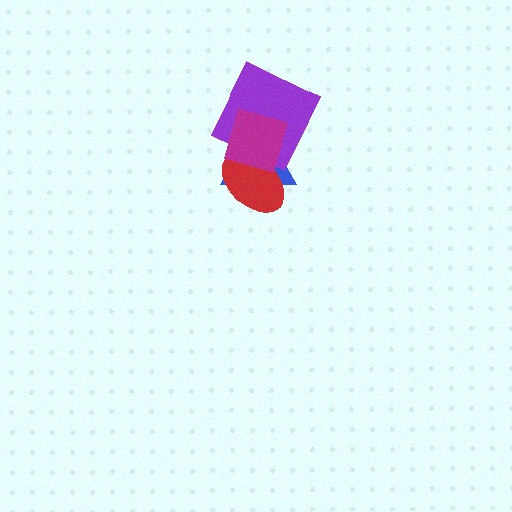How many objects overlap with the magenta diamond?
3 objects overlap with the magenta diamond.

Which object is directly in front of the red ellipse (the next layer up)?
The purple square is directly in front of the red ellipse.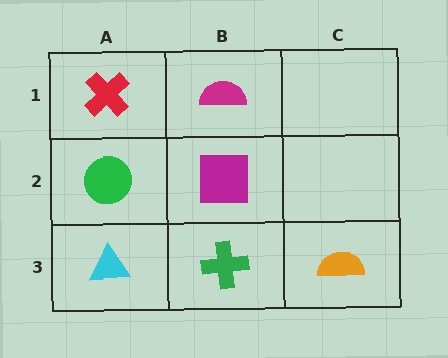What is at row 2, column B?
A magenta square.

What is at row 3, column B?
A green cross.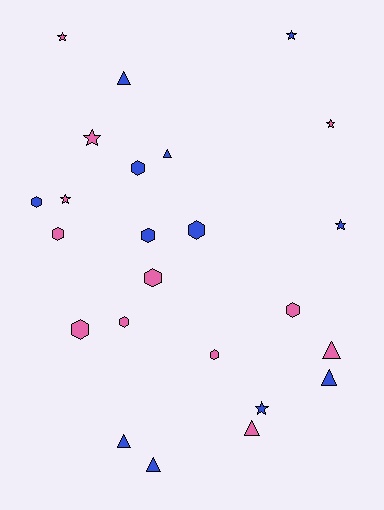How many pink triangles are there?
There are 2 pink triangles.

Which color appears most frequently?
Pink, with 12 objects.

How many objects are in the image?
There are 24 objects.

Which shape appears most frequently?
Hexagon, with 10 objects.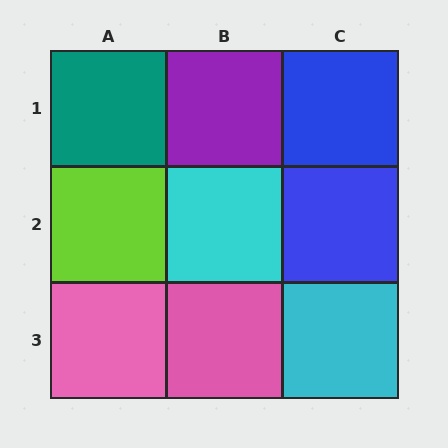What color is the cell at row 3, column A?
Pink.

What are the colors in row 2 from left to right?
Lime, cyan, blue.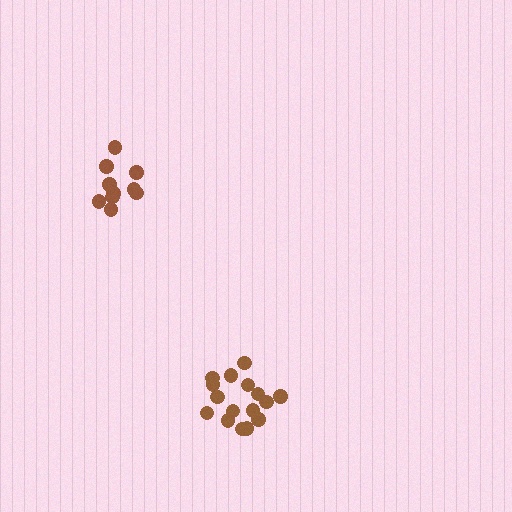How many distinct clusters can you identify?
There are 2 distinct clusters.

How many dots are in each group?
Group 1: 10 dots, Group 2: 16 dots (26 total).